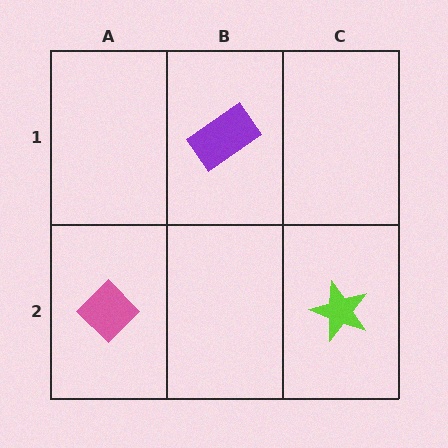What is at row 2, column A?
A pink diamond.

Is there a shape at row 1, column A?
No, that cell is empty.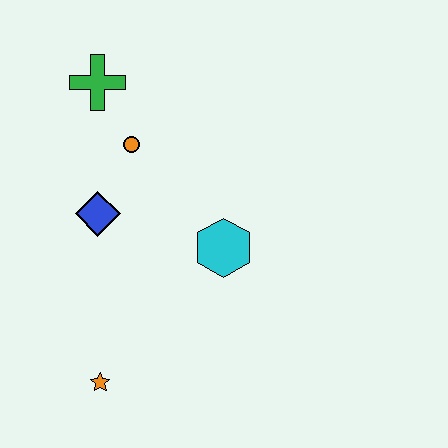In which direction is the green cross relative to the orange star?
The green cross is above the orange star.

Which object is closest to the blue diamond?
The orange circle is closest to the blue diamond.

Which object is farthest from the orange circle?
The orange star is farthest from the orange circle.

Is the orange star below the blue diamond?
Yes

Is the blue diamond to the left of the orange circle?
Yes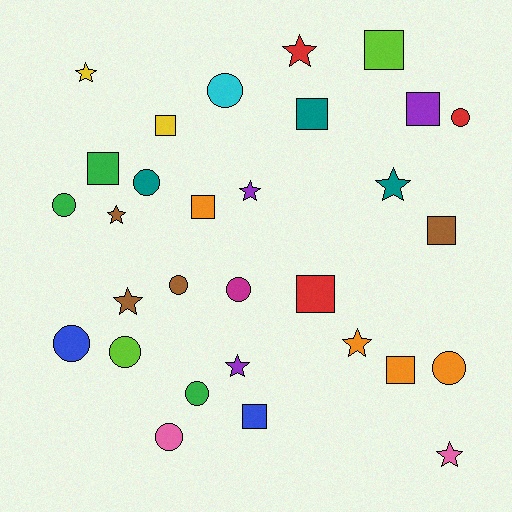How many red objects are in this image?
There are 3 red objects.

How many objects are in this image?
There are 30 objects.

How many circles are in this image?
There are 11 circles.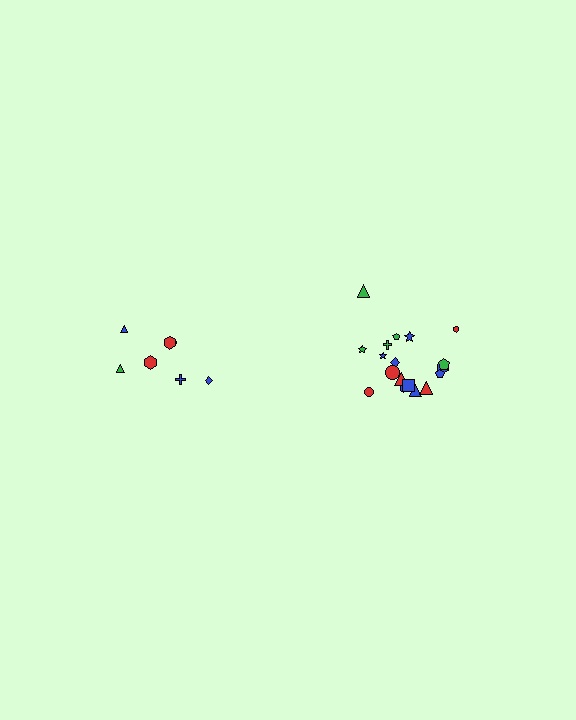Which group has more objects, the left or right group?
The right group.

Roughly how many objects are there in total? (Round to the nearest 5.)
Roughly 25 objects in total.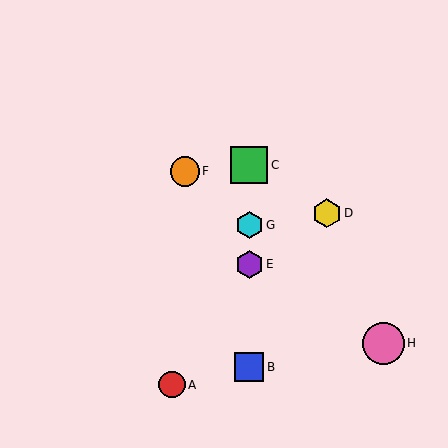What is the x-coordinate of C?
Object C is at x≈249.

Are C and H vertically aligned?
No, C is at x≈249 and H is at x≈383.